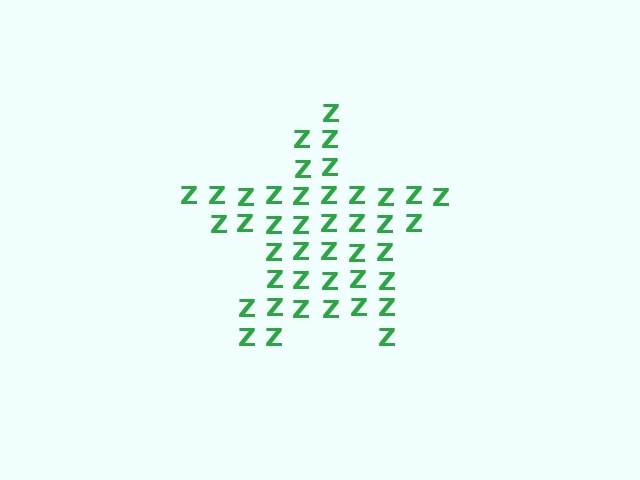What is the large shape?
The large shape is a star.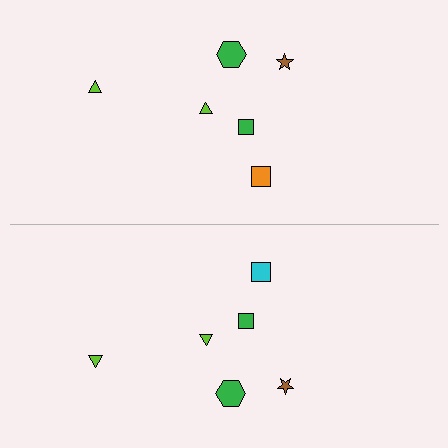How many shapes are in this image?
There are 12 shapes in this image.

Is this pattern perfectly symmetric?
No, the pattern is not perfectly symmetric. The cyan square on the bottom side breaks the symmetry — its mirror counterpart is orange.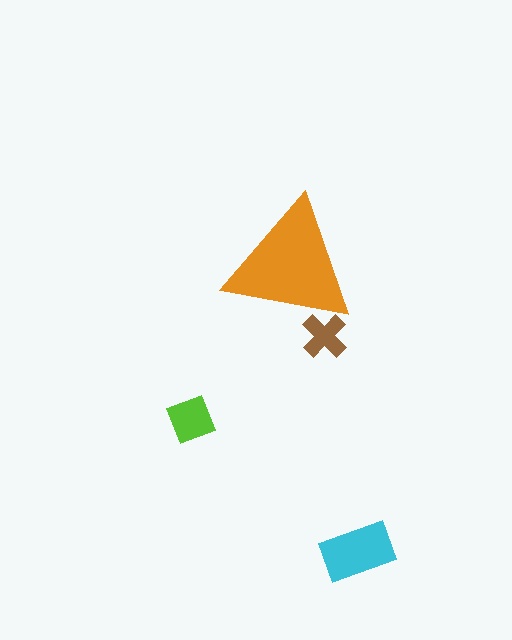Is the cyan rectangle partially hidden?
No, the cyan rectangle is fully visible.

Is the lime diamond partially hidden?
No, the lime diamond is fully visible.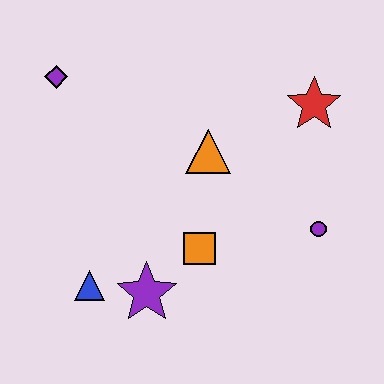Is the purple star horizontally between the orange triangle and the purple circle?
No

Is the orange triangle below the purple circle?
No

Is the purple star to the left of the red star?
Yes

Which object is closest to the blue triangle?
The purple star is closest to the blue triangle.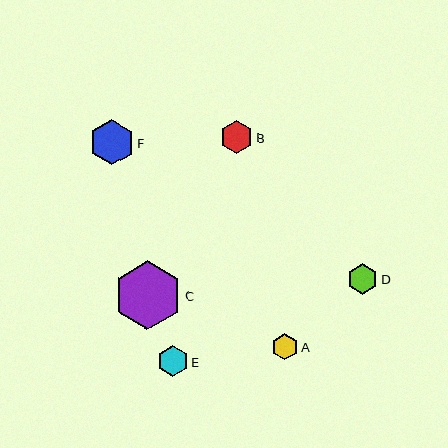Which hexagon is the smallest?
Hexagon A is the smallest with a size of approximately 26 pixels.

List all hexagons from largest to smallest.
From largest to smallest: C, F, B, E, D, A.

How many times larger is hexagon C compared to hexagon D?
Hexagon C is approximately 2.3 times the size of hexagon D.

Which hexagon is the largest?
Hexagon C is the largest with a size of approximately 68 pixels.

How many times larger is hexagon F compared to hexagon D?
Hexagon F is approximately 1.5 times the size of hexagon D.